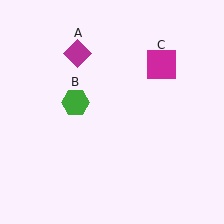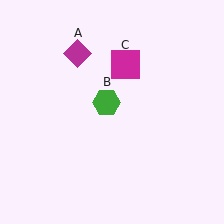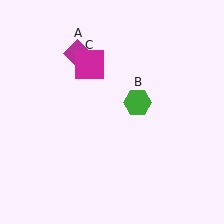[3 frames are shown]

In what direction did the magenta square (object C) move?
The magenta square (object C) moved left.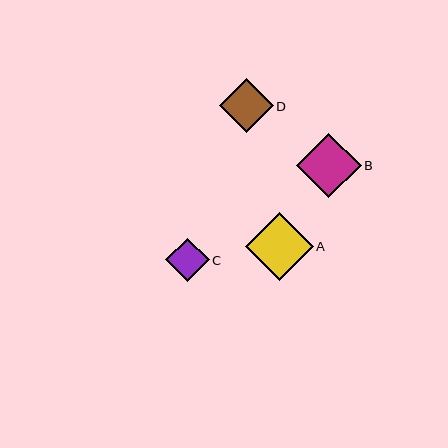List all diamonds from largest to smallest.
From largest to smallest: A, B, D, C.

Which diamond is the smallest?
Diamond C is the smallest with a size of approximately 43 pixels.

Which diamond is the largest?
Diamond A is the largest with a size of approximately 68 pixels.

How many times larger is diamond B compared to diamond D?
Diamond B is approximately 1.2 times the size of diamond D.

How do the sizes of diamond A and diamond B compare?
Diamond A and diamond B are approximately the same size.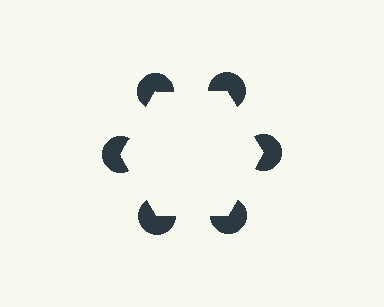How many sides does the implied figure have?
6 sides.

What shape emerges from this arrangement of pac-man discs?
An illusory hexagon — its edges are inferred from the aligned wedge cuts in the pac-man discs, not physically drawn.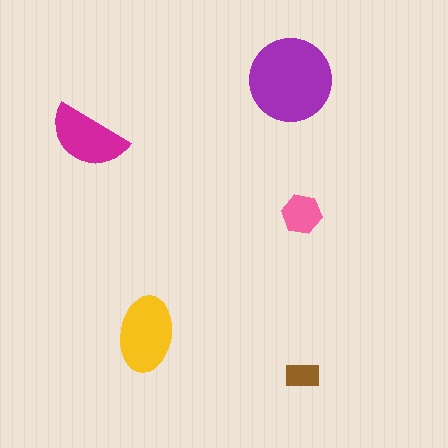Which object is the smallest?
The brown rectangle.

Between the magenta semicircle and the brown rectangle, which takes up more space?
The magenta semicircle.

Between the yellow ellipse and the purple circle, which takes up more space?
The purple circle.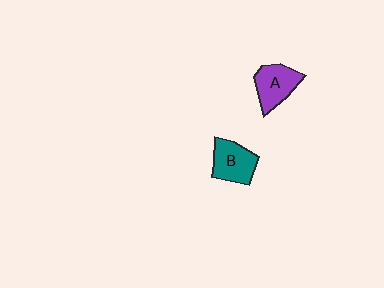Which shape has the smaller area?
Shape A (purple).